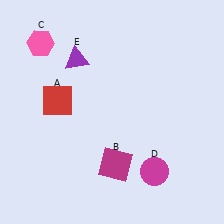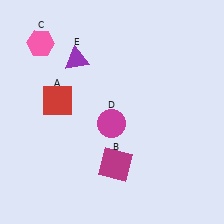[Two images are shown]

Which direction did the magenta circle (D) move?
The magenta circle (D) moved up.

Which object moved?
The magenta circle (D) moved up.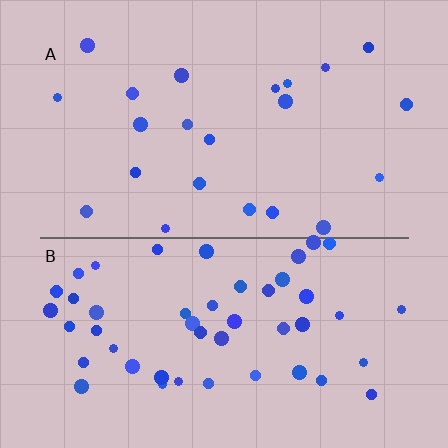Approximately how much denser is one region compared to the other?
Approximately 2.2× — region B over region A.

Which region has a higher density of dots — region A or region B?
B (the bottom).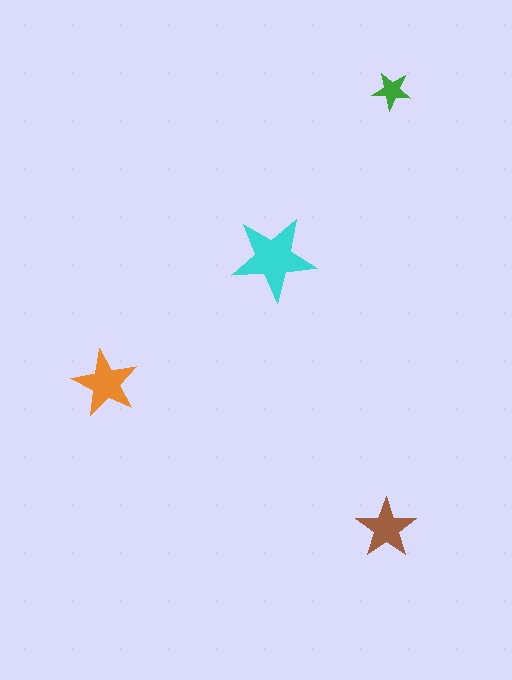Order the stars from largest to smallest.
the cyan one, the orange one, the brown one, the green one.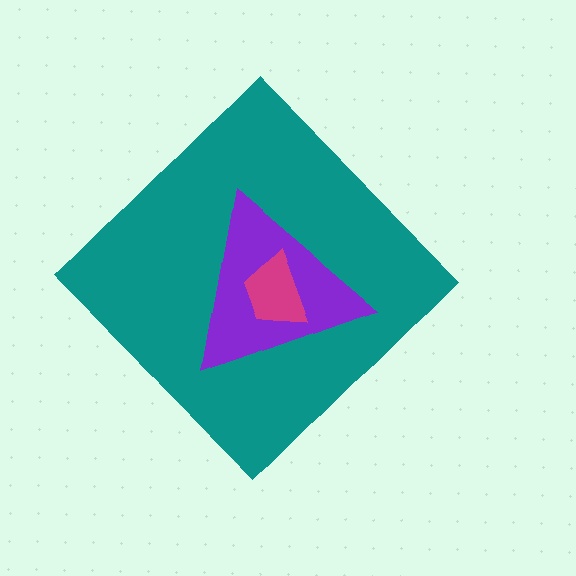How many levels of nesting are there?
3.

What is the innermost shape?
The magenta trapezoid.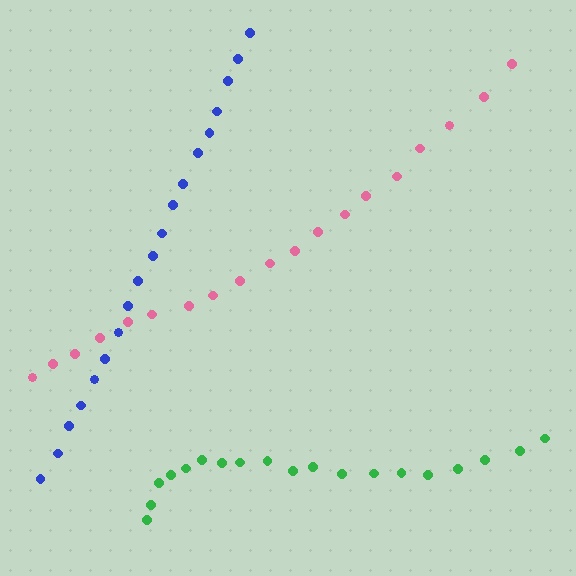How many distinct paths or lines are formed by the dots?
There are 3 distinct paths.